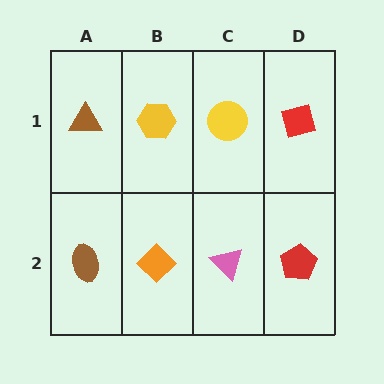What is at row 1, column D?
A red square.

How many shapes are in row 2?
4 shapes.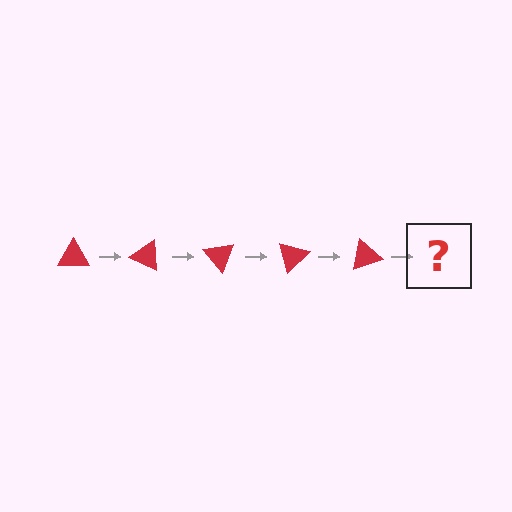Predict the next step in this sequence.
The next step is a red triangle rotated 125 degrees.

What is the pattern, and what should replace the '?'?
The pattern is that the triangle rotates 25 degrees each step. The '?' should be a red triangle rotated 125 degrees.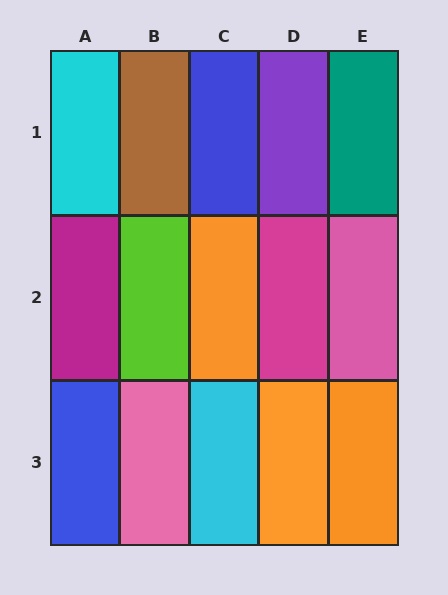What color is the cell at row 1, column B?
Brown.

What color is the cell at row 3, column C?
Cyan.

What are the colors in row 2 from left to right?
Magenta, lime, orange, magenta, pink.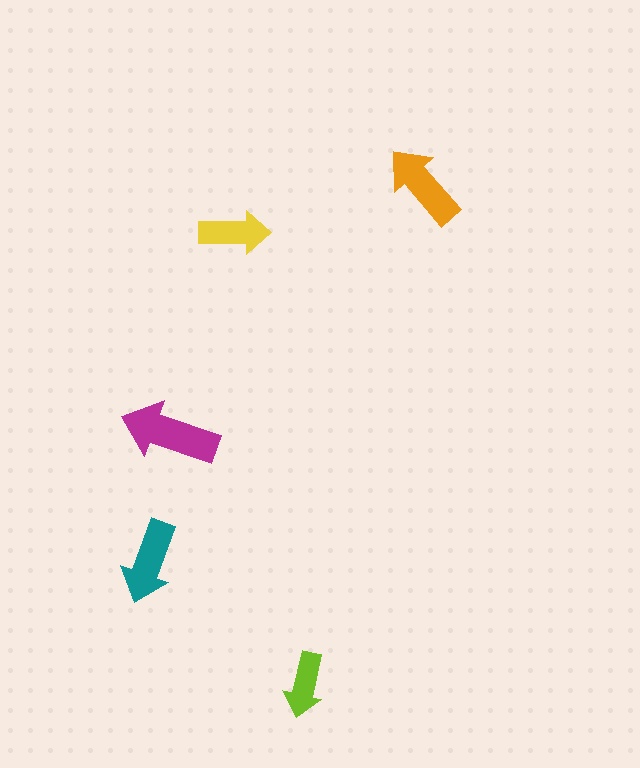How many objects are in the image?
There are 5 objects in the image.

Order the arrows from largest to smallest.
the magenta one, the orange one, the teal one, the yellow one, the lime one.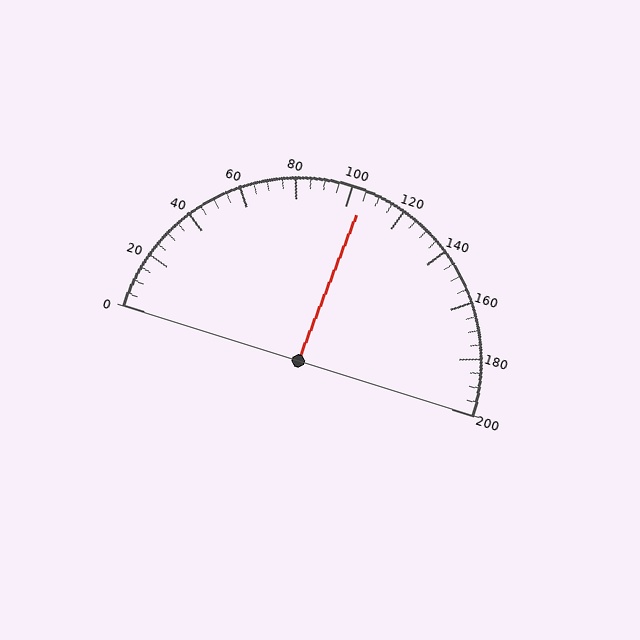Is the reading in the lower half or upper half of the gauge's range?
The reading is in the upper half of the range (0 to 200).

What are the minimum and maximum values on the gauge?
The gauge ranges from 0 to 200.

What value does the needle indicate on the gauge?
The needle indicates approximately 105.